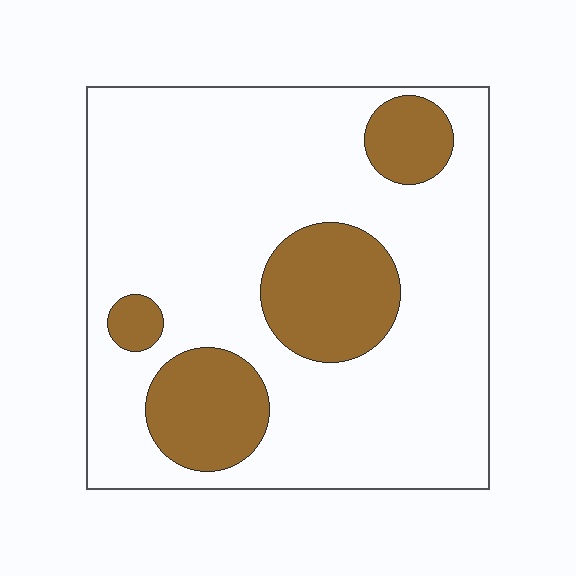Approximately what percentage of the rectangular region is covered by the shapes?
Approximately 25%.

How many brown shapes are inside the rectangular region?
4.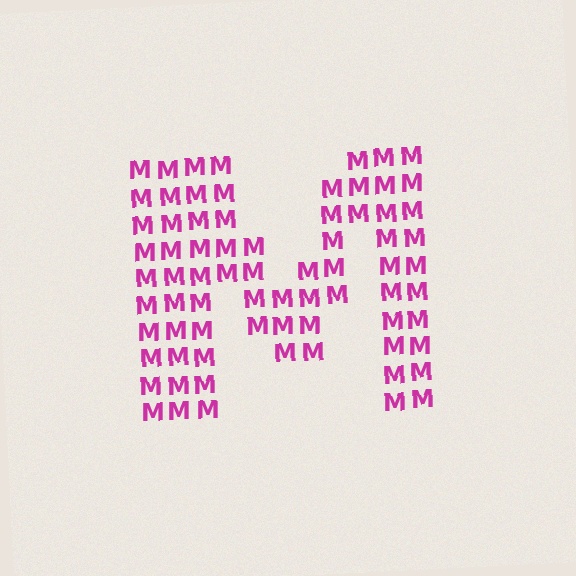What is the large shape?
The large shape is the letter M.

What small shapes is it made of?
It is made of small letter M's.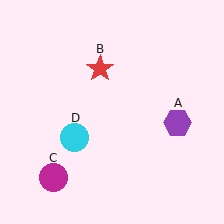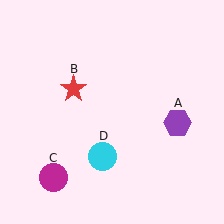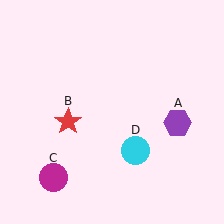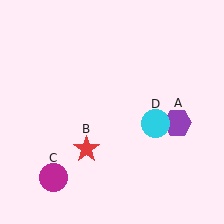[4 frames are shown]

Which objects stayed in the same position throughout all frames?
Purple hexagon (object A) and magenta circle (object C) remained stationary.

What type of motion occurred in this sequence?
The red star (object B), cyan circle (object D) rotated counterclockwise around the center of the scene.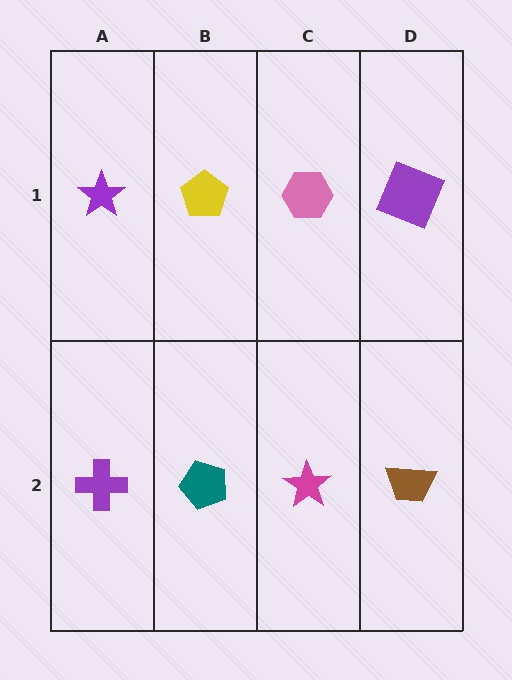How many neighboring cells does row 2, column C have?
3.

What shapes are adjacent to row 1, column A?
A purple cross (row 2, column A), a yellow pentagon (row 1, column B).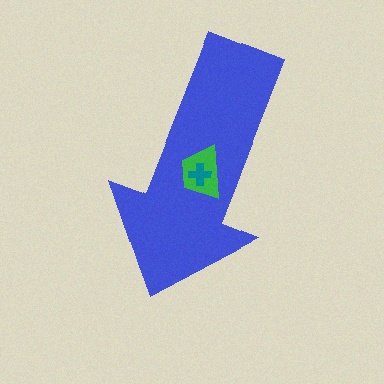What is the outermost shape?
The blue arrow.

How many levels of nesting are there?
3.